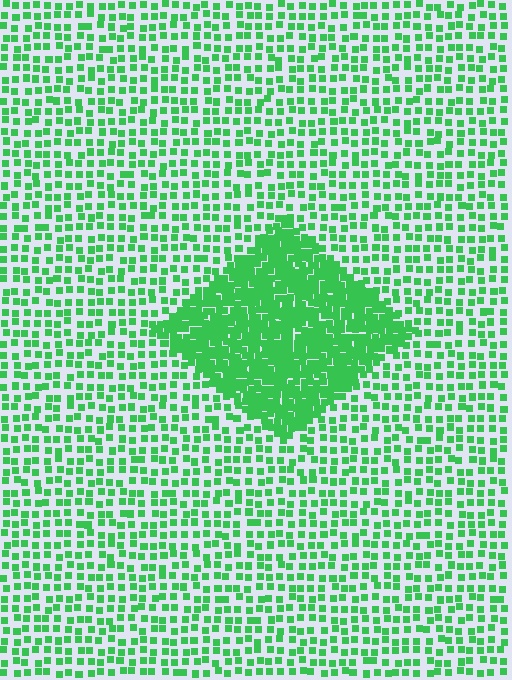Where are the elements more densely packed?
The elements are more densely packed inside the diamond boundary.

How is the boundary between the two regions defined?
The boundary is defined by a change in element density (approximately 2.6x ratio). All elements are the same color, size, and shape.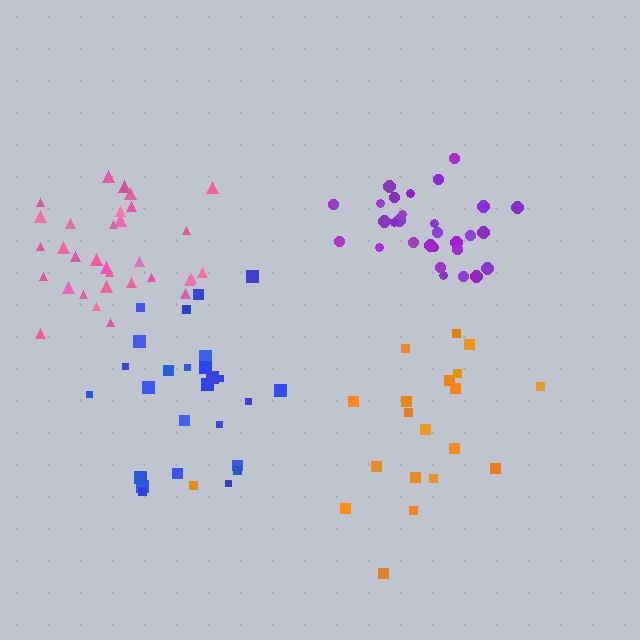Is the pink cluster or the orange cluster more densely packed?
Pink.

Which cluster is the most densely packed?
Purple.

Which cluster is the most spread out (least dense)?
Orange.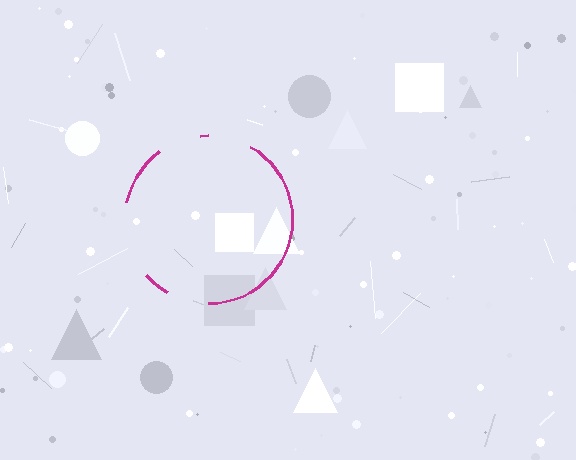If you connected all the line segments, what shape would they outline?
They would outline a circle.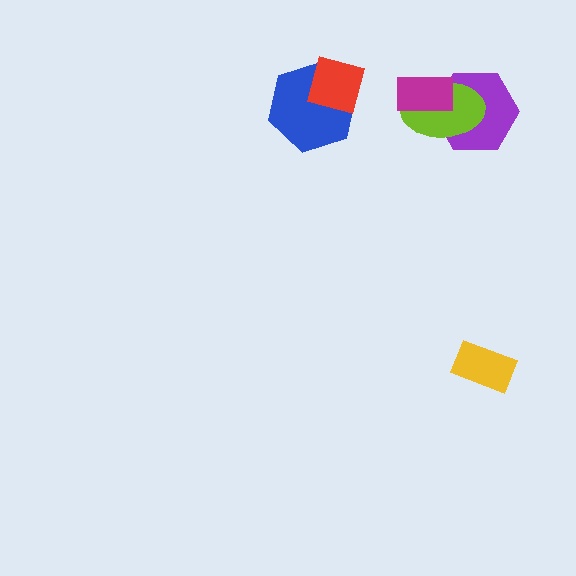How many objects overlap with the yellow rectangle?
0 objects overlap with the yellow rectangle.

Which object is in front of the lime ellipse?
The magenta rectangle is in front of the lime ellipse.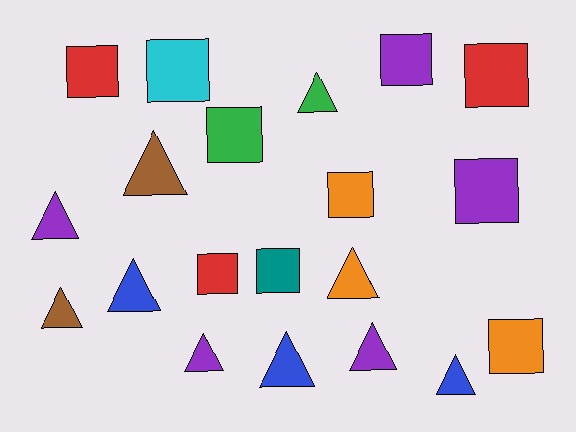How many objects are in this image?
There are 20 objects.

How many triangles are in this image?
There are 10 triangles.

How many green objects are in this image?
There are 2 green objects.